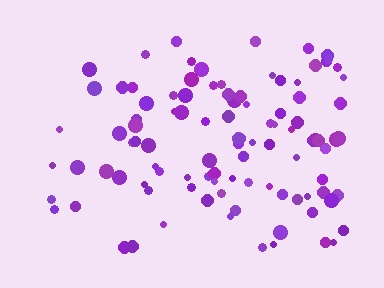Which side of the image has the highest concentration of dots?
The right.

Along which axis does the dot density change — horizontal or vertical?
Horizontal.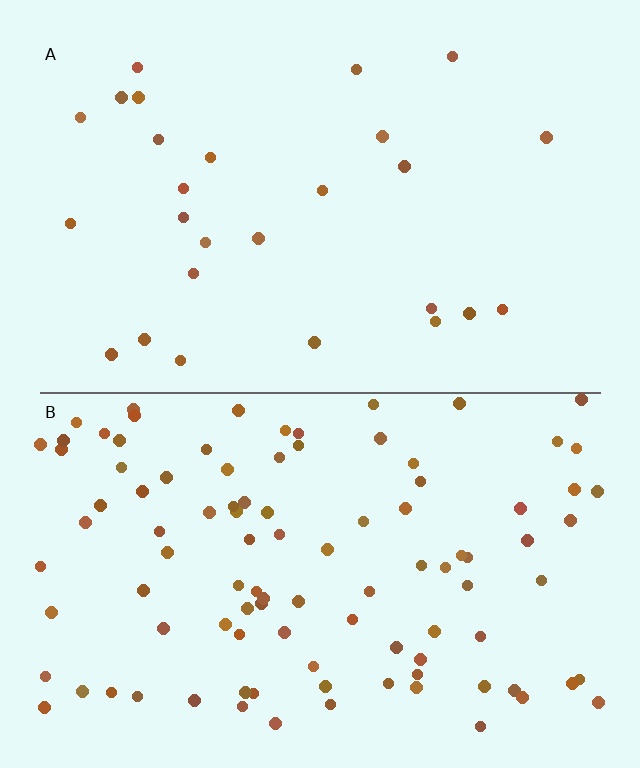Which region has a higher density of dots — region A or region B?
B (the bottom).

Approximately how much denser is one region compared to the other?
Approximately 3.8× — region B over region A.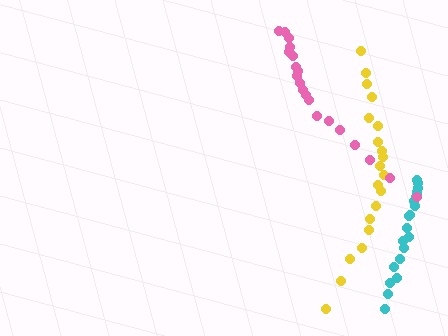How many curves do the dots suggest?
There are 3 distinct paths.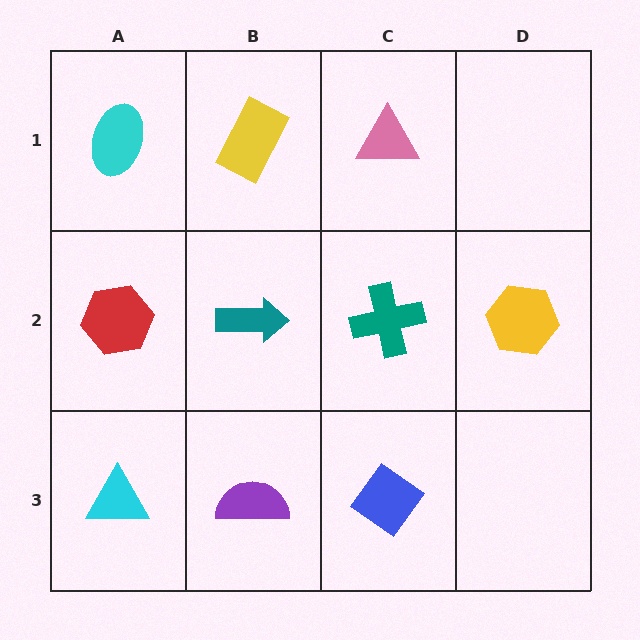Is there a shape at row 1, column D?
No, that cell is empty.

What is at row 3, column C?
A blue diamond.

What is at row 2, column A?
A red hexagon.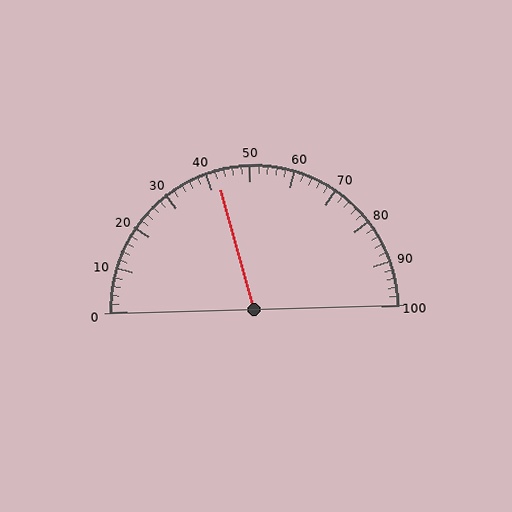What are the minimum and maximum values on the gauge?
The gauge ranges from 0 to 100.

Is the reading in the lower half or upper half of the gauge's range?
The reading is in the lower half of the range (0 to 100).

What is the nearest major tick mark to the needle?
The nearest major tick mark is 40.